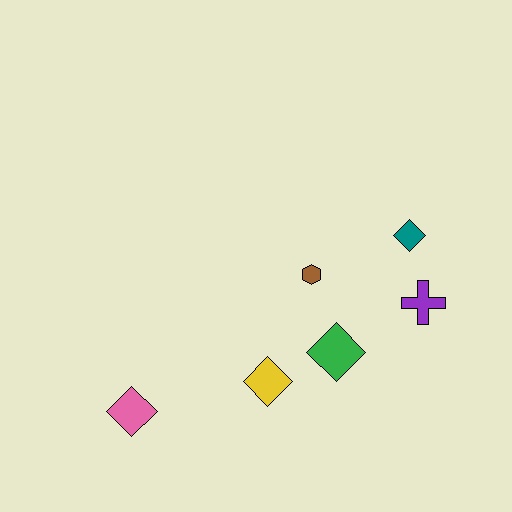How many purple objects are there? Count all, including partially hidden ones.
There is 1 purple object.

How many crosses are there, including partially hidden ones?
There is 1 cross.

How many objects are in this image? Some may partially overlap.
There are 6 objects.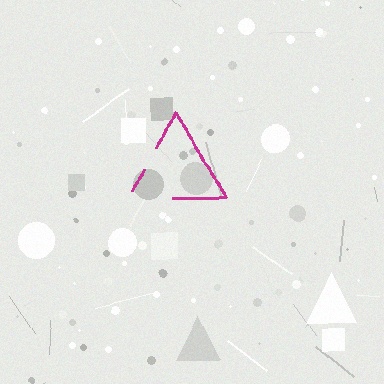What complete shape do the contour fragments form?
The contour fragments form a triangle.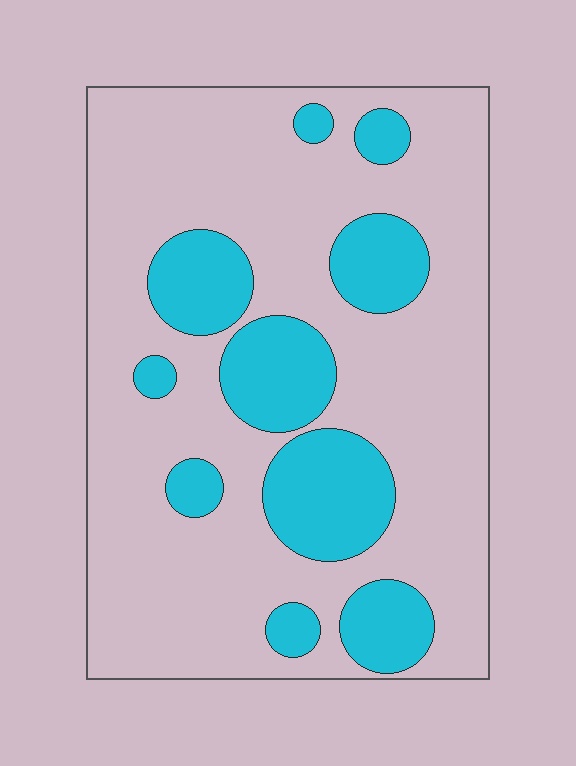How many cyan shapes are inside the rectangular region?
10.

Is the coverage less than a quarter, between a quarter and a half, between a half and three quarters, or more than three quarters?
Less than a quarter.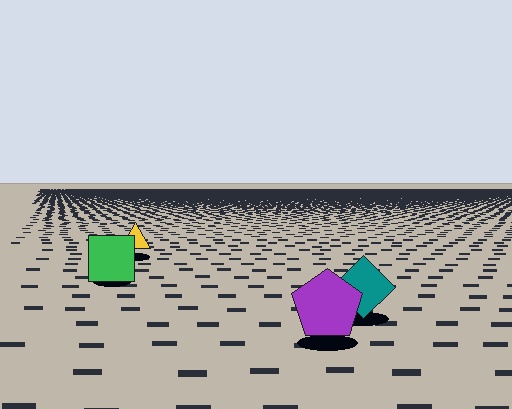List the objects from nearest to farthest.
From nearest to farthest: the purple pentagon, the teal diamond, the green square, the yellow triangle.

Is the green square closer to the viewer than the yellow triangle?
Yes. The green square is closer — you can tell from the texture gradient: the ground texture is coarser near it.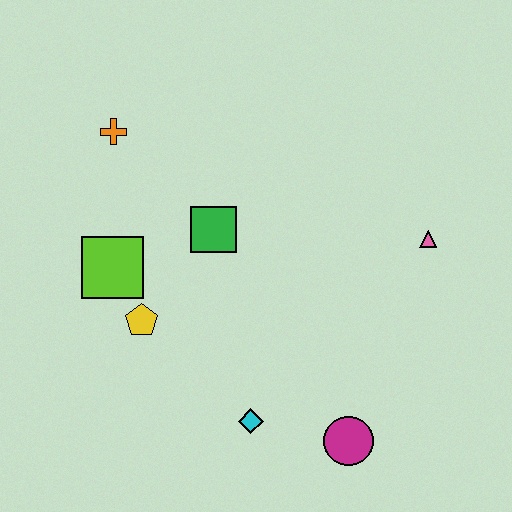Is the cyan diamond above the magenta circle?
Yes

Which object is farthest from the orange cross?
The magenta circle is farthest from the orange cross.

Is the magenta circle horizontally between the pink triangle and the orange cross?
Yes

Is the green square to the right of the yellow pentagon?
Yes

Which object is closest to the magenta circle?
The cyan diamond is closest to the magenta circle.